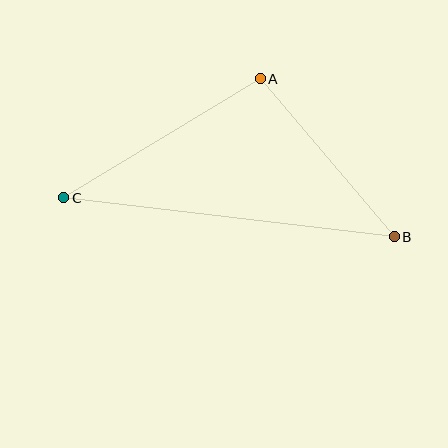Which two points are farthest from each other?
Points B and C are farthest from each other.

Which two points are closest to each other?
Points A and B are closest to each other.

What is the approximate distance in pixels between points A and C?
The distance between A and C is approximately 230 pixels.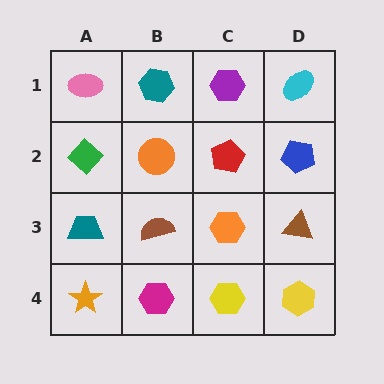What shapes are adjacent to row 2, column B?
A teal hexagon (row 1, column B), a brown semicircle (row 3, column B), a green diamond (row 2, column A), a red pentagon (row 2, column C).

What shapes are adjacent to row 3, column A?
A green diamond (row 2, column A), an orange star (row 4, column A), a brown semicircle (row 3, column B).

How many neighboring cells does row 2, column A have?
3.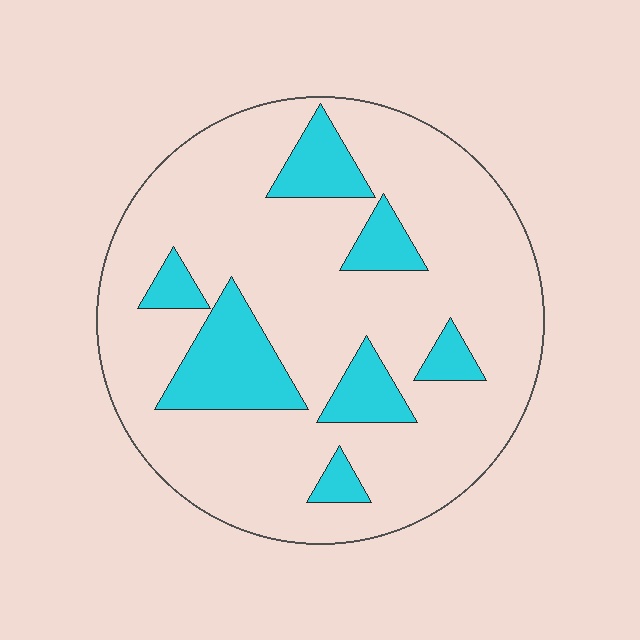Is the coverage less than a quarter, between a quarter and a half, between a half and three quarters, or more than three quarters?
Less than a quarter.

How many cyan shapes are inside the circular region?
7.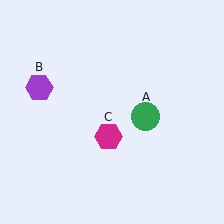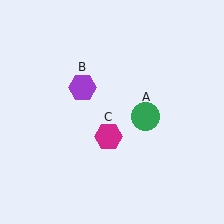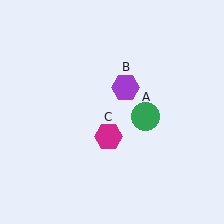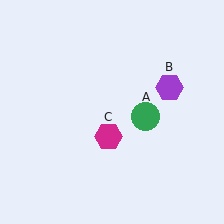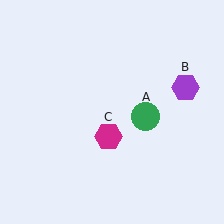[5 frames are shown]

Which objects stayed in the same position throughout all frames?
Green circle (object A) and magenta hexagon (object C) remained stationary.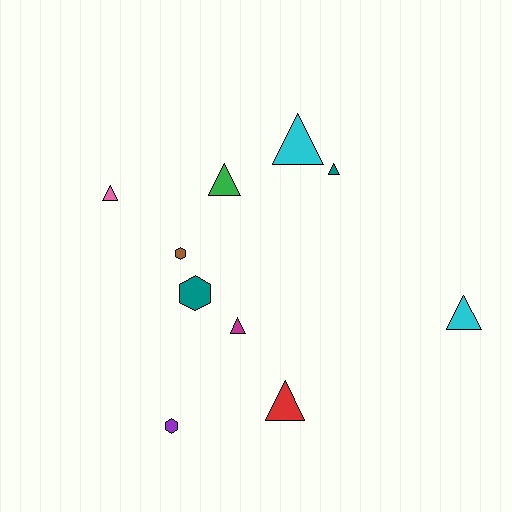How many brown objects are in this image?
There is 1 brown object.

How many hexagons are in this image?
There are 3 hexagons.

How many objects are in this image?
There are 10 objects.